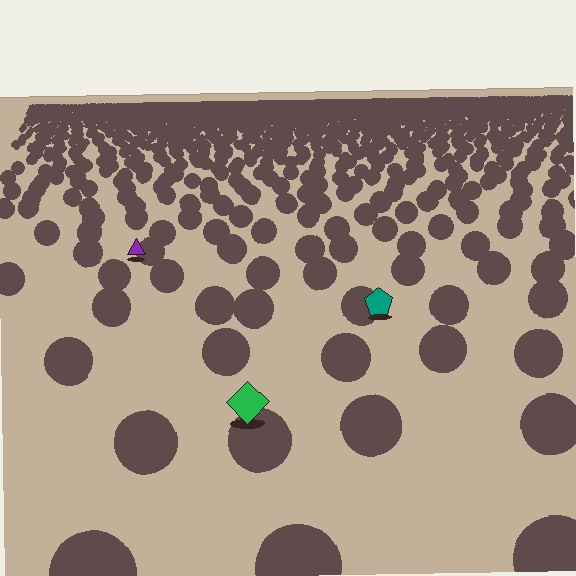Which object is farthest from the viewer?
The purple triangle is farthest from the viewer. It appears smaller and the ground texture around it is denser.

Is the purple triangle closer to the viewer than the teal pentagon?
No. The teal pentagon is closer — you can tell from the texture gradient: the ground texture is coarser near it.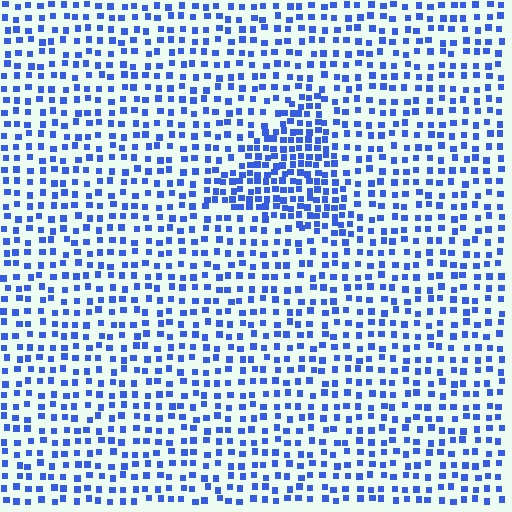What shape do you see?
I see a triangle.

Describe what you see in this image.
The image contains small blue elements arranged at two different densities. A triangle-shaped region is visible where the elements are more densely packed than the surrounding area.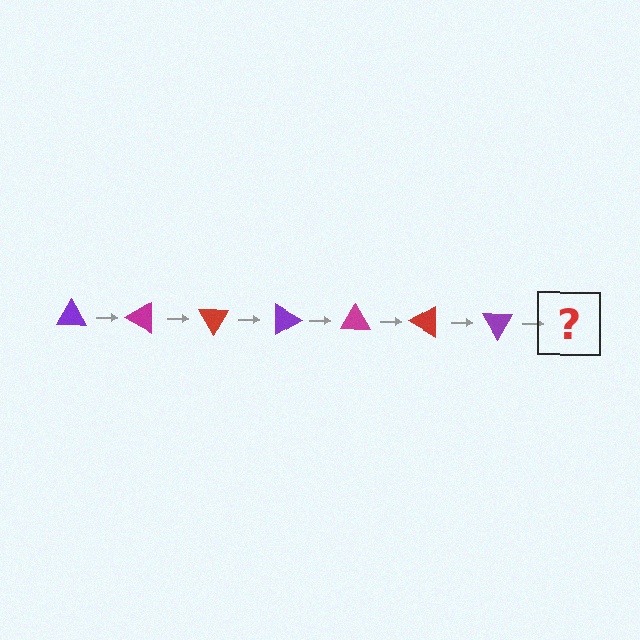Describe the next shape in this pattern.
It should be a magenta triangle, rotated 210 degrees from the start.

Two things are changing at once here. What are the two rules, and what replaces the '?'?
The two rules are that it rotates 30 degrees each step and the color cycles through purple, magenta, and red. The '?' should be a magenta triangle, rotated 210 degrees from the start.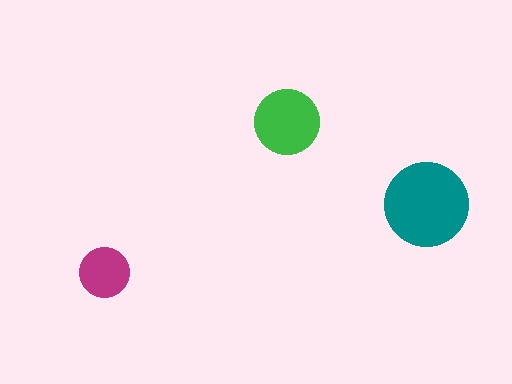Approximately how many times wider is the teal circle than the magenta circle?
About 1.5 times wider.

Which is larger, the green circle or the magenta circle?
The green one.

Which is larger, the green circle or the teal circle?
The teal one.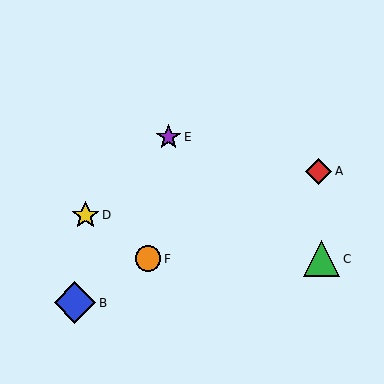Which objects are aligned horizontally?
Objects C, F are aligned horizontally.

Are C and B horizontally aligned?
No, C is at y≈259 and B is at y≈303.